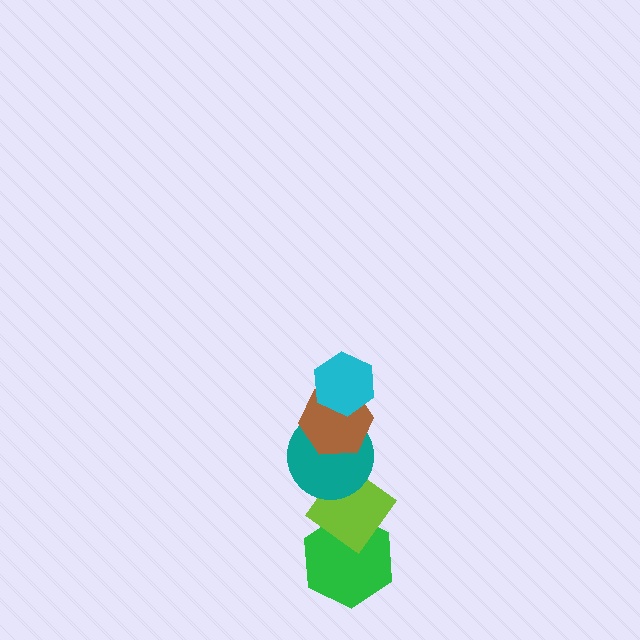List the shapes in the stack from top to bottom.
From top to bottom: the cyan hexagon, the brown hexagon, the teal circle, the lime diamond, the green hexagon.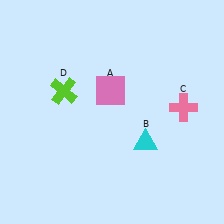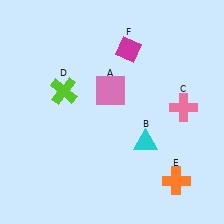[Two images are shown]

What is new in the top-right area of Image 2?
A magenta diamond (F) was added in the top-right area of Image 2.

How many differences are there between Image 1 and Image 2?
There are 2 differences between the two images.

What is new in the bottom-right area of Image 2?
An orange cross (E) was added in the bottom-right area of Image 2.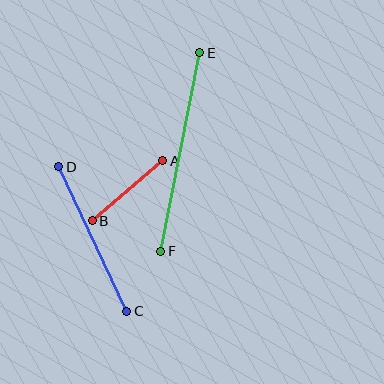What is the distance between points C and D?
The distance is approximately 160 pixels.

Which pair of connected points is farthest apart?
Points E and F are farthest apart.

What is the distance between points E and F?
The distance is approximately 202 pixels.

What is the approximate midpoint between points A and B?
The midpoint is at approximately (128, 191) pixels.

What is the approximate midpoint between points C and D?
The midpoint is at approximately (93, 239) pixels.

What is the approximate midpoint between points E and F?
The midpoint is at approximately (180, 152) pixels.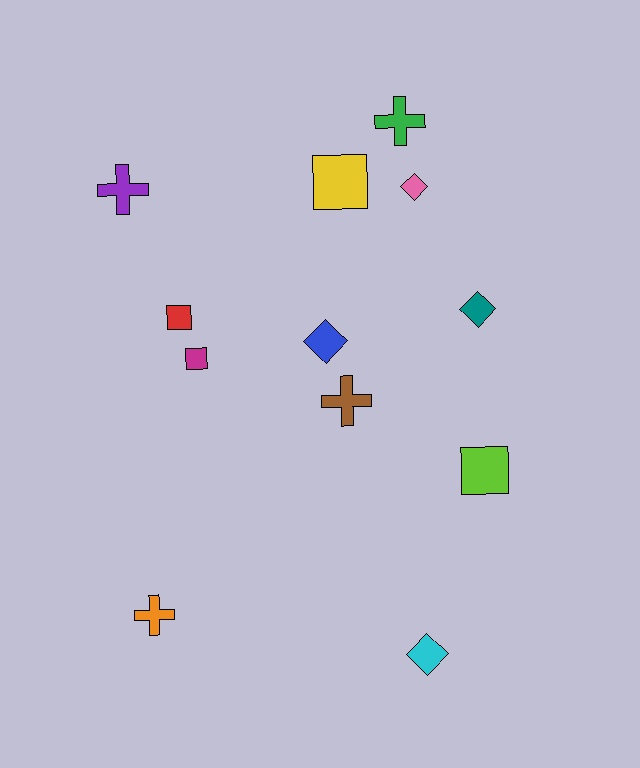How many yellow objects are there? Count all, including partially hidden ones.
There is 1 yellow object.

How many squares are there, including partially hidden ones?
There are 4 squares.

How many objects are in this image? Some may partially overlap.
There are 12 objects.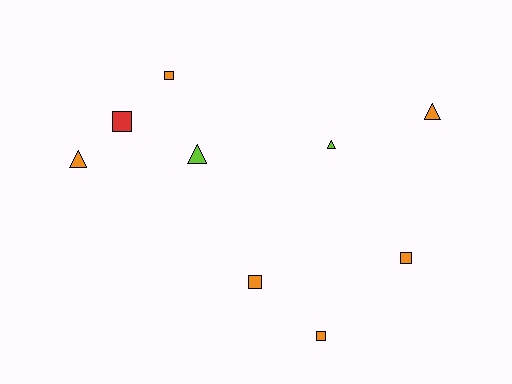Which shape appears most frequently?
Square, with 5 objects.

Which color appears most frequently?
Orange, with 6 objects.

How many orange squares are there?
There are 4 orange squares.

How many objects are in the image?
There are 9 objects.